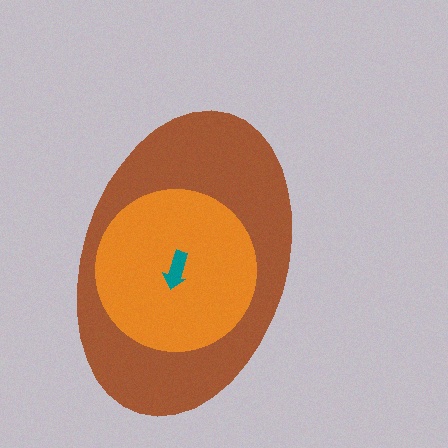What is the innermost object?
The teal arrow.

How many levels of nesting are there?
3.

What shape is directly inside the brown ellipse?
The orange circle.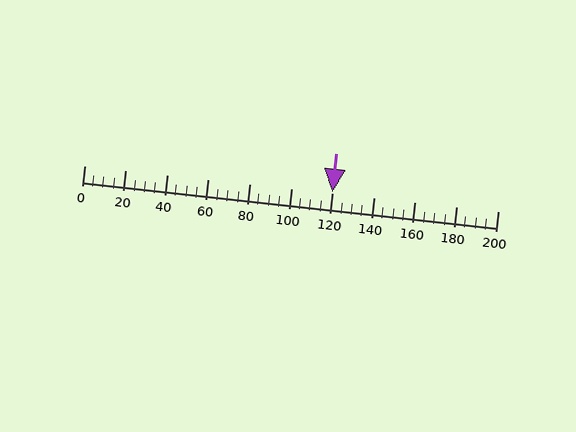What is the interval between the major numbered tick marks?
The major tick marks are spaced 20 units apart.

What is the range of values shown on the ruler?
The ruler shows values from 0 to 200.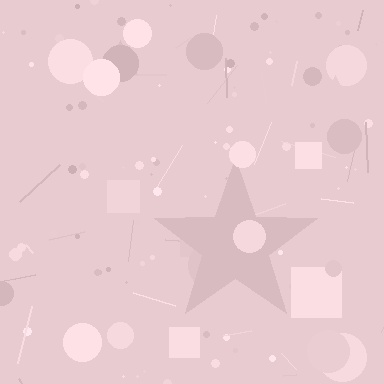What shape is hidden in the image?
A star is hidden in the image.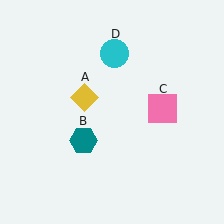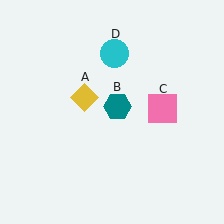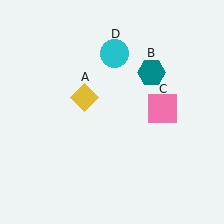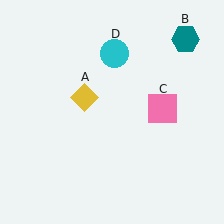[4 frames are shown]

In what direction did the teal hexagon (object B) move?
The teal hexagon (object B) moved up and to the right.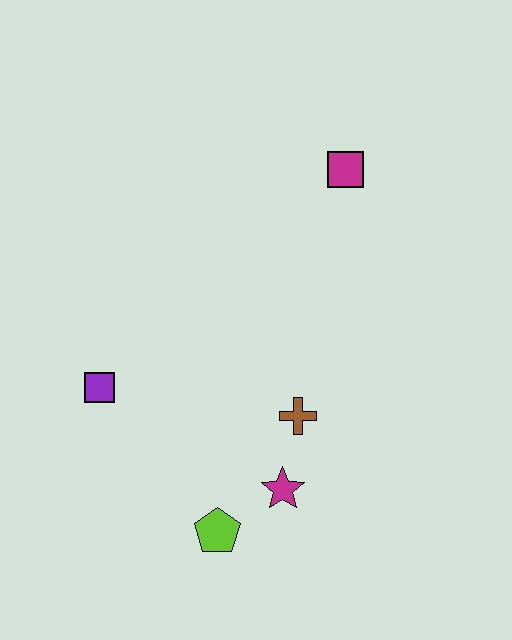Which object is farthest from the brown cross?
The magenta square is farthest from the brown cross.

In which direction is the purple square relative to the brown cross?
The purple square is to the left of the brown cross.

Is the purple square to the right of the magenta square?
No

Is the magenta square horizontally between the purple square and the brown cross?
No